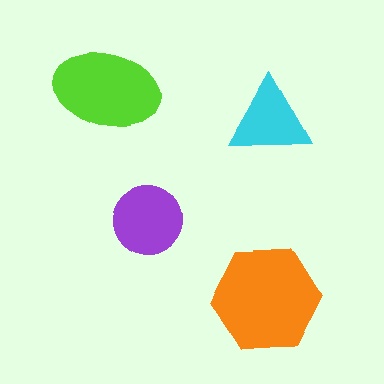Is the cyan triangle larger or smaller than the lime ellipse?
Smaller.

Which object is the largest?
The orange hexagon.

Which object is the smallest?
The cyan triangle.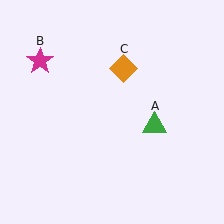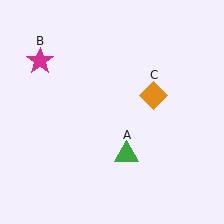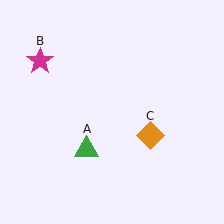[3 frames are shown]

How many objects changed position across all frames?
2 objects changed position: green triangle (object A), orange diamond (object C).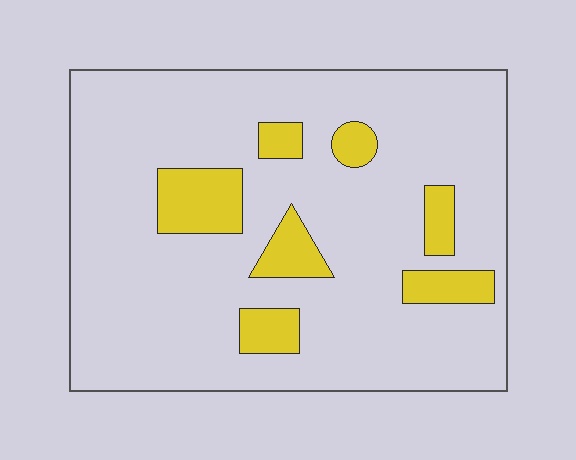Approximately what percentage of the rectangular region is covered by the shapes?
Approximately 15%.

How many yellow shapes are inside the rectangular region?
7.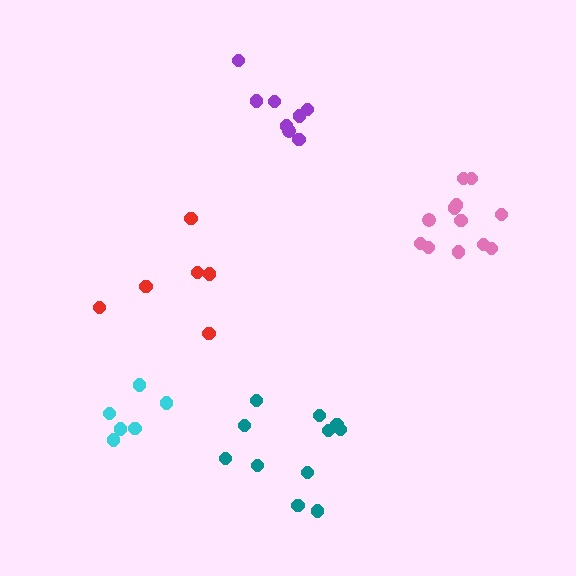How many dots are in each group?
Group 1: 6 dots, Group 2: 8 dots, Group 3: 6 dots, Group 4: 12 dots, Group 5: 11 dots (43 total).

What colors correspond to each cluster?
The clusters are colored: red, purple, cyan, pink, teal.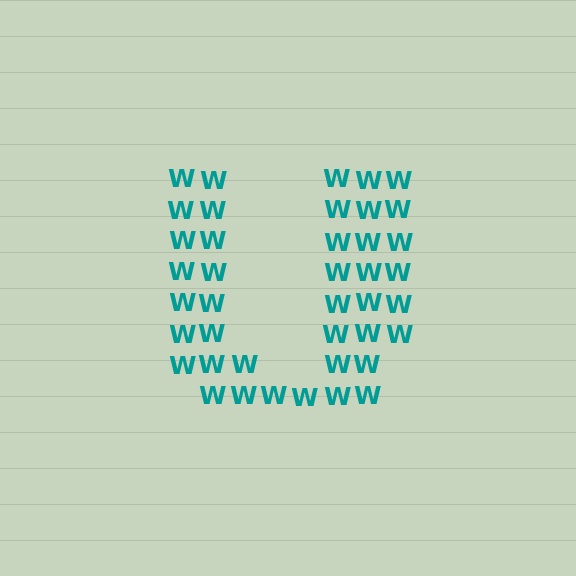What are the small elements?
The small elements are letter W's.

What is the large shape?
The large shape is the letter U.